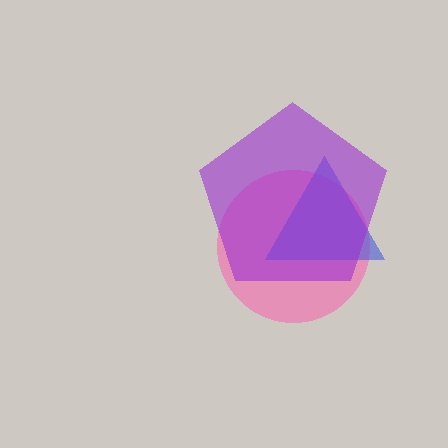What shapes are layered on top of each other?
The layered shapes are: a pink circle, a blue triangle, a purple pentagon.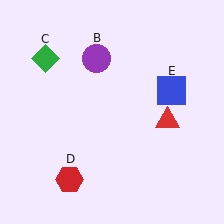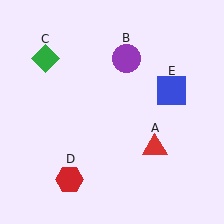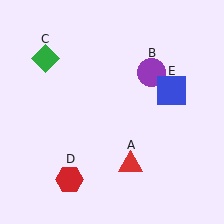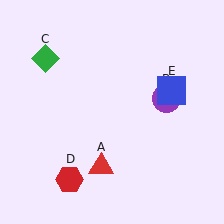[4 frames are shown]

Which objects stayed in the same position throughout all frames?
Green diamond (object C) and red hexagon (object D) and blue square (object E) remained stationary.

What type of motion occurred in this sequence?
The red triangle (object A), purple circle (object B) rotated clockwise around the center of the scene.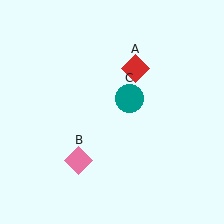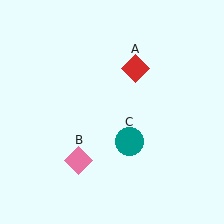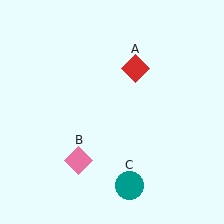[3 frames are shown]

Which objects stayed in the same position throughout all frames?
Red diamond (object A) and pink diamond (object B) remained stationary.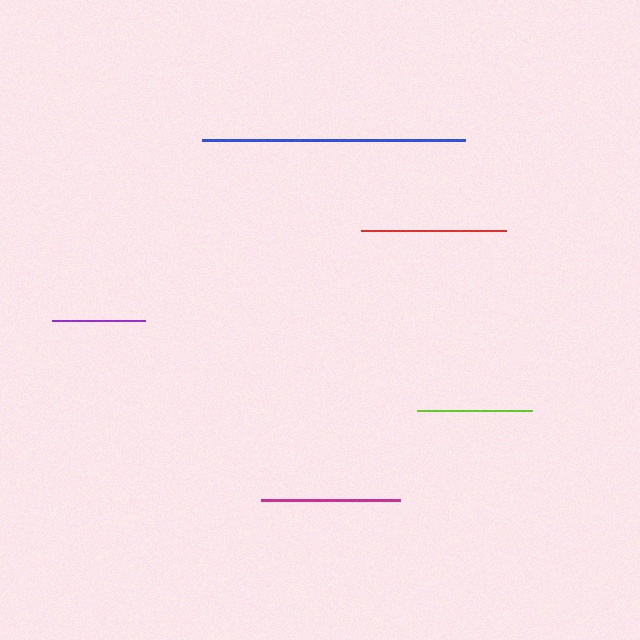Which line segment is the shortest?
The purple line is the shortest at approximately 93 pixels.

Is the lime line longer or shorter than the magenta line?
The magenta line is longer than the lime line.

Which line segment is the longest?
The blue line is the longest at approximately 263 pixels.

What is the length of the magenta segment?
The magenta segment is approximately 140 pixels long.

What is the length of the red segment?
The red segment is approximately 145 pixels long.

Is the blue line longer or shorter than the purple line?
The blue line is longer than the purple line.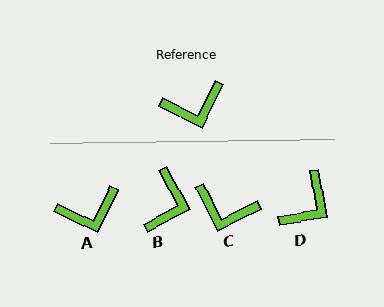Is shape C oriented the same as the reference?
No, it is off by about 37 degrees.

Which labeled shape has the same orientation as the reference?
A.